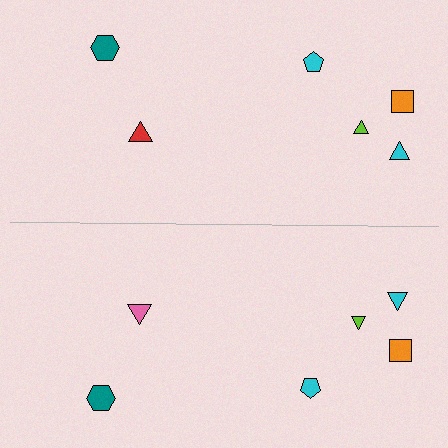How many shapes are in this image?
There are 12 shapes in this image.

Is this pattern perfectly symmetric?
No, the pattern is not perfectly symmetric. The pink triangle on the bottom side breaks the symmetry — its mirror counterpart is red.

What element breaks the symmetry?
The pink triangle on the bottom side breaks the symmetry — its mirror counterpart is red.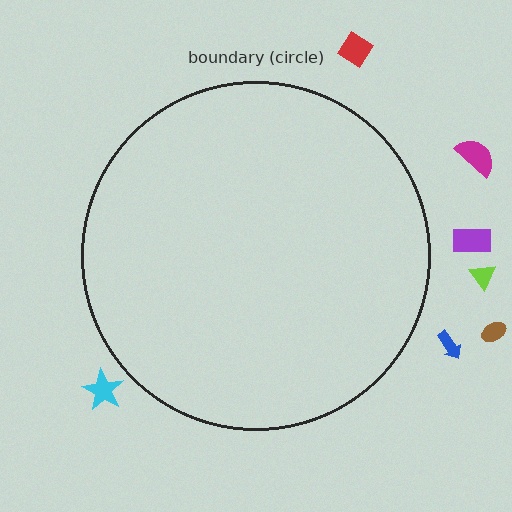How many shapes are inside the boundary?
0 inside, 7 outside.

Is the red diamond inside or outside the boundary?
Outside.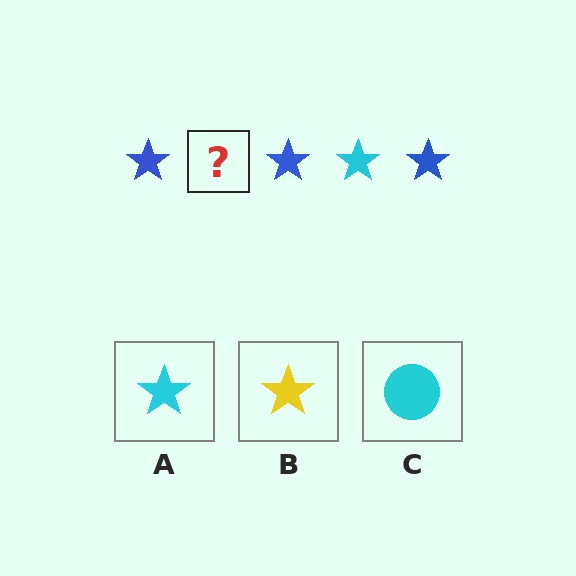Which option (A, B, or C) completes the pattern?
A.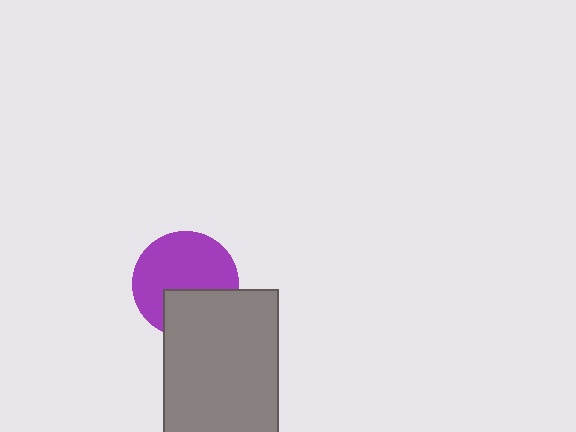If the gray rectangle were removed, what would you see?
You would see the complete purple circle.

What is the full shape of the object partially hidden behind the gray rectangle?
The partially hidden object is a purple circle.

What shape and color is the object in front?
The object in front is a gray rectangle.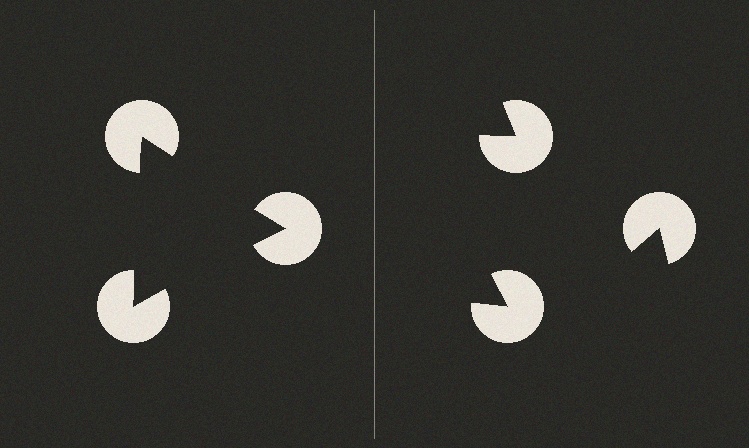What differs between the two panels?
The pac-man discs are positioned identically on both sides; only the wedge orientations differ. On the left they align to a triangle; on the right they are misaligned.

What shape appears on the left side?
An illusory triangle.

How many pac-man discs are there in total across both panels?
6 — 3 on each side.